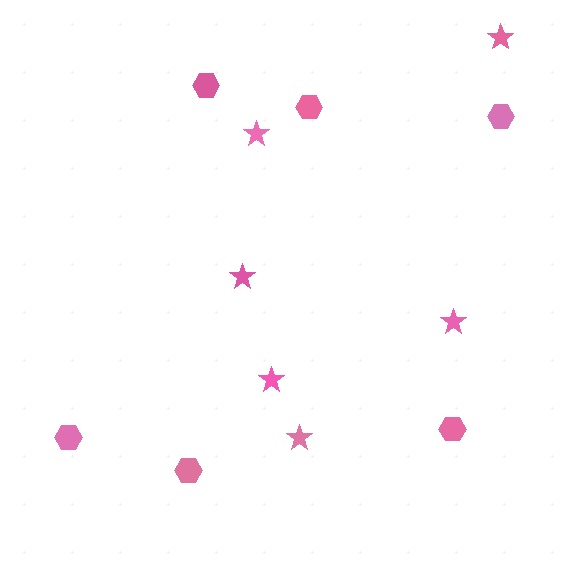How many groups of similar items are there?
There are 2 groups: one group of stars (6) and one group of hexagons (6).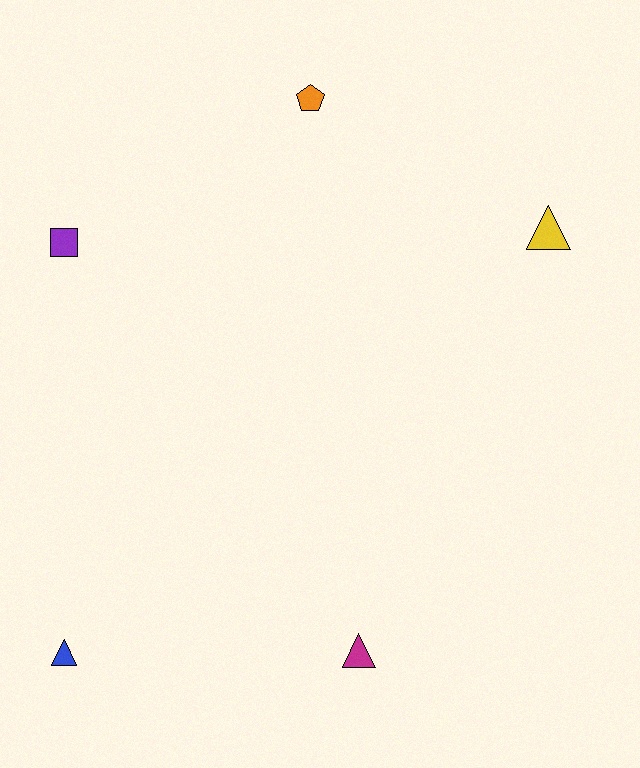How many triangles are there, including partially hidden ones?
There are 3 triangles.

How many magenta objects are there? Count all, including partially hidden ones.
There is 1 magenta object.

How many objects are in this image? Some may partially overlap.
There are 5 objects.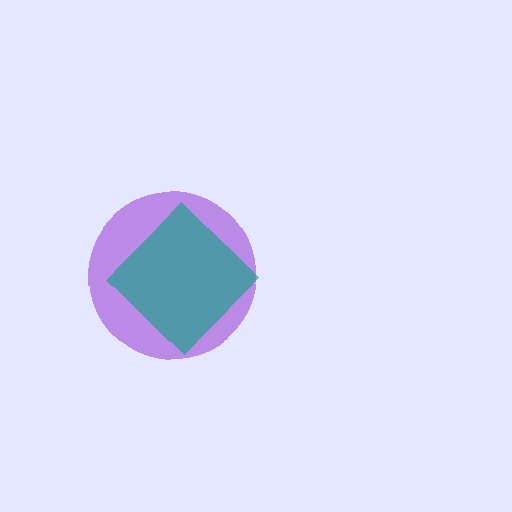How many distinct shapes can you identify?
There are 2 distinct shapes: a purple circle, a teal diamond.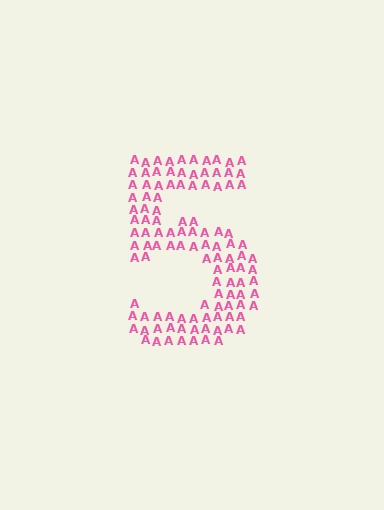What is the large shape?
The large shape is the digit 5.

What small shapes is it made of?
It is made of small letter A's.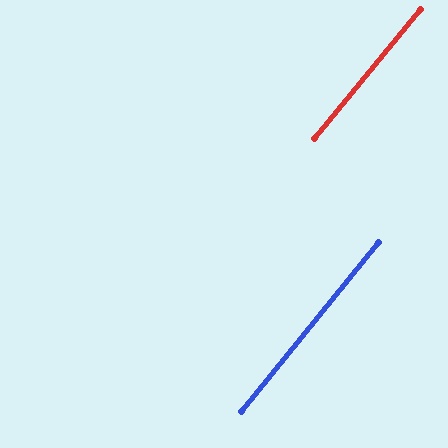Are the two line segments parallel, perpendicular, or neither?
Parallel — their directions differ by only 0.3°.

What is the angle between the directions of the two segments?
Approximately 0 degrees.